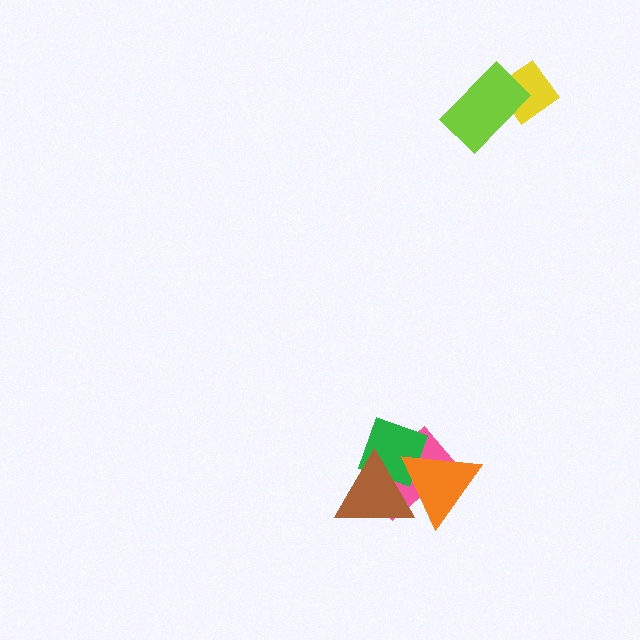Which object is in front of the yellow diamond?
The lime rectangle is in front of the yellow diamond.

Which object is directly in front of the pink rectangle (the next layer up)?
The green diamond is directly in front of the pink rectangle.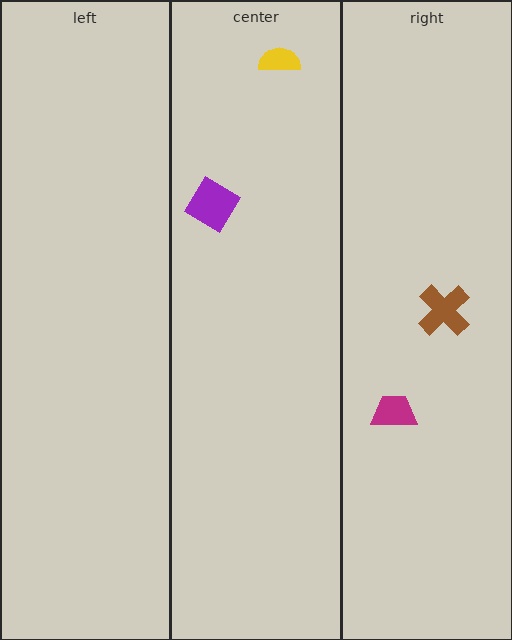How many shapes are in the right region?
2.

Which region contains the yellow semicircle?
The center region.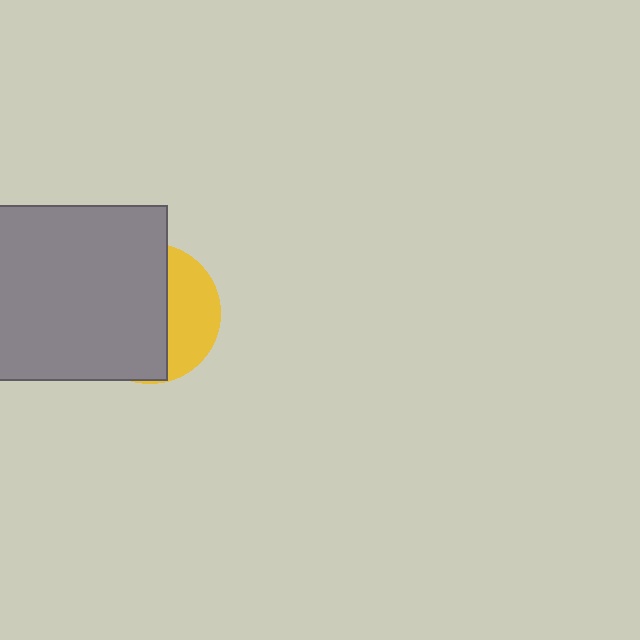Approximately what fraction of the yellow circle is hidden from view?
Roughly 65% of the yellow circle is hidden behind the gray square.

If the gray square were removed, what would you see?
You would see the complete yellow circle.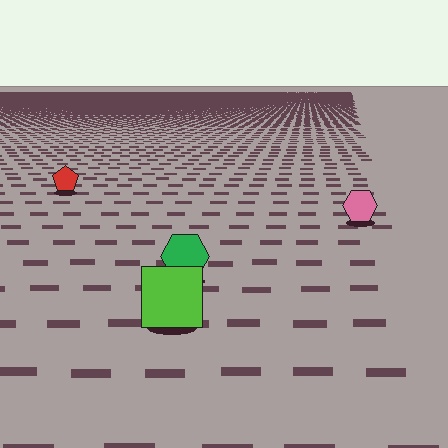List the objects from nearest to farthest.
From nearest to farthest: the lime square, the green hexagon, the pink hexagon, the red pentagon.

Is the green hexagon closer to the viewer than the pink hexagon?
Yes. The green hexagon is closer — you can tell from the texture gradient: the ground texture is coarser near it.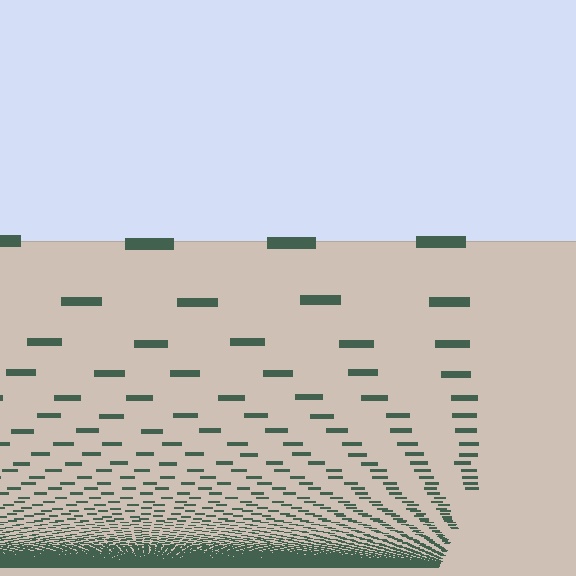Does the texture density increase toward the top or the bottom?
Density increases toward the bottom.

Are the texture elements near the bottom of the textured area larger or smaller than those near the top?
Smaller. The gradient is inverted — elements near the bottom are smaller and denser.